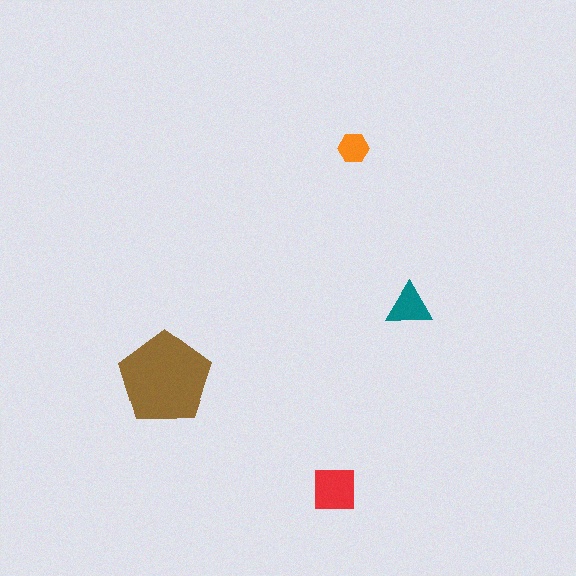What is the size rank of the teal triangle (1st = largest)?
3rd.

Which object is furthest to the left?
The brown pentagon is leftmost.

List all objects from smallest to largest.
The orange hexagon, the teal triangle, the red square, the brown pentagon.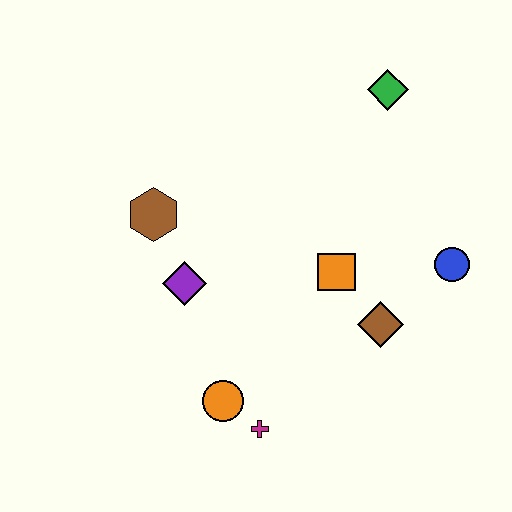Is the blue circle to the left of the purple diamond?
No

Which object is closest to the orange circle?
The magenta cross is closest to the orange circle.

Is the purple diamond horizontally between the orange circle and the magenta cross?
No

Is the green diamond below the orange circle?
No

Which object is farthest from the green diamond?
The magenta cross is farthest from the green diamond.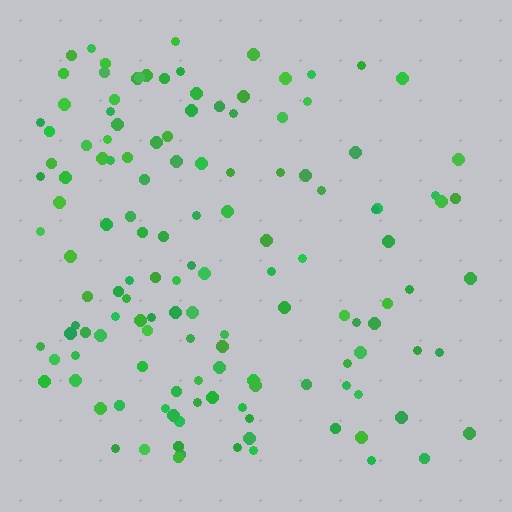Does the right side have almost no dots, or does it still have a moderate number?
Still a moderate number, just noticeably fewer than the left.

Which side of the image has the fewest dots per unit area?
The right.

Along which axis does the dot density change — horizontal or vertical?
Horizontal.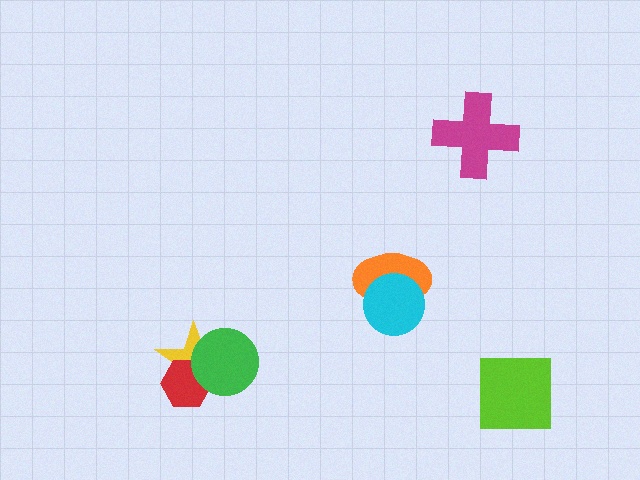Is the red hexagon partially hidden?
Yes, it is partially covered by another shape.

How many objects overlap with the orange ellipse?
1 object overlaps with the orange ellipse.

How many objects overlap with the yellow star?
2 objects overlap with the yellow star.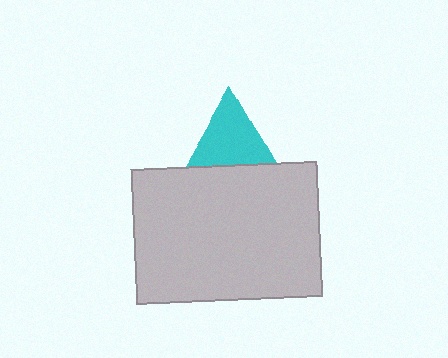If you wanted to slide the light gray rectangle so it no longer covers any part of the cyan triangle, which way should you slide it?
Slide it down — that is the most direct way to separate the two shapes.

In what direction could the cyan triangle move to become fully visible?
The cyan triangle could move up. That would shift it out from behind the light gray rectangle entirely.